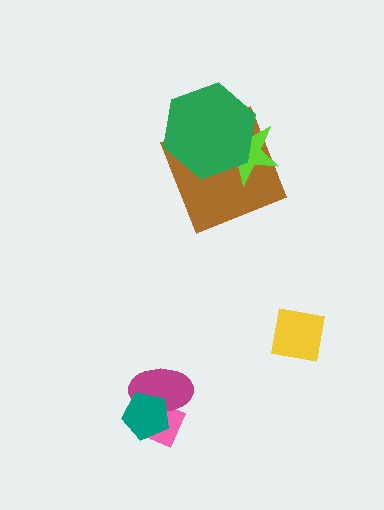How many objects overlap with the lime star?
2 objects overlap with the lime star.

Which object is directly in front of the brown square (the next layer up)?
The lime star is directly in front of the brown square.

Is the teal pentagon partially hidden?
No, no other shape covers it.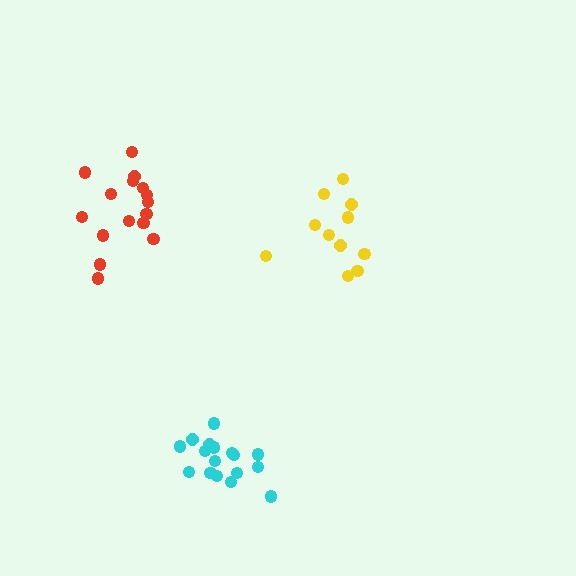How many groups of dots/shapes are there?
There are 3 groups.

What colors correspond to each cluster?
The clusters are colored: red, yellow, cyan.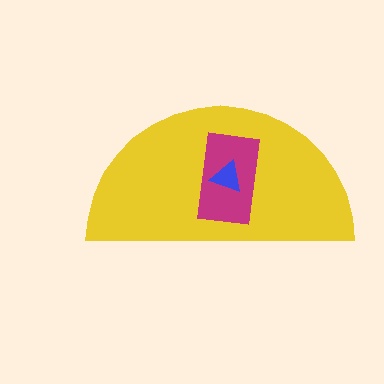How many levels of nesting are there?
3.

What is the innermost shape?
The blue triangle.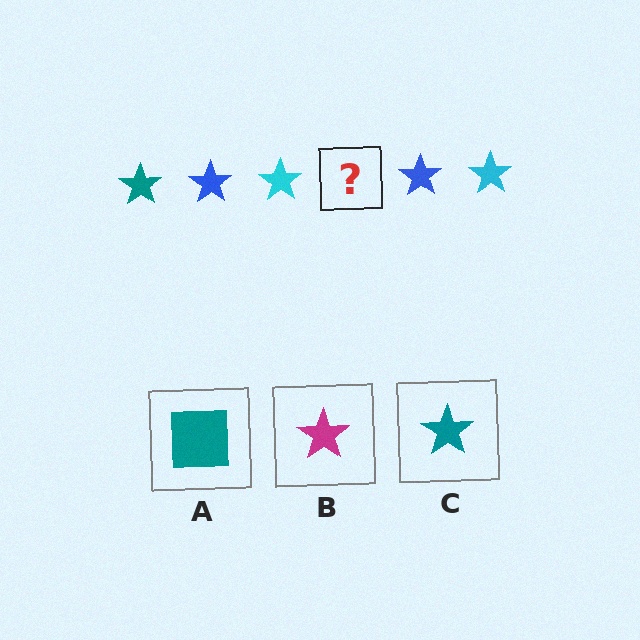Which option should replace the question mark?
Option C.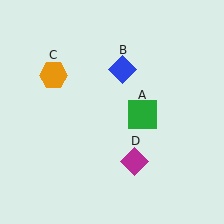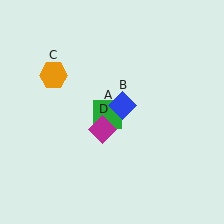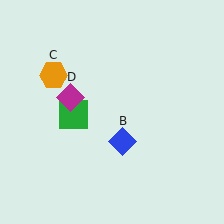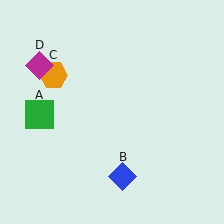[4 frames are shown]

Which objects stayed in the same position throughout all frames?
Orange hexagon (object C) remained stationary.